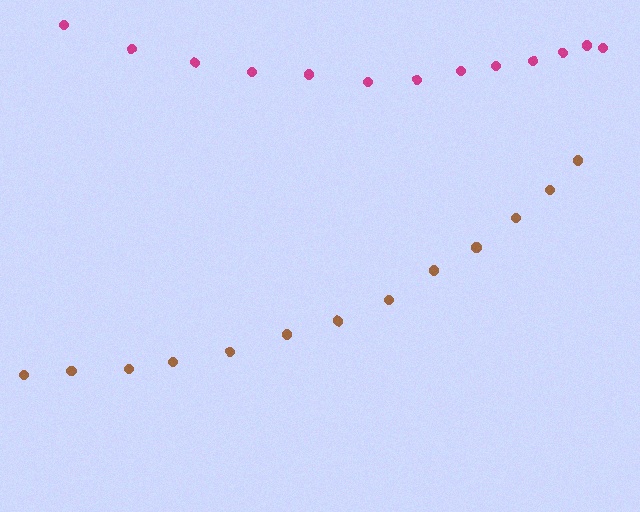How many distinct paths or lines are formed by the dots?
There are 2 distinct paths.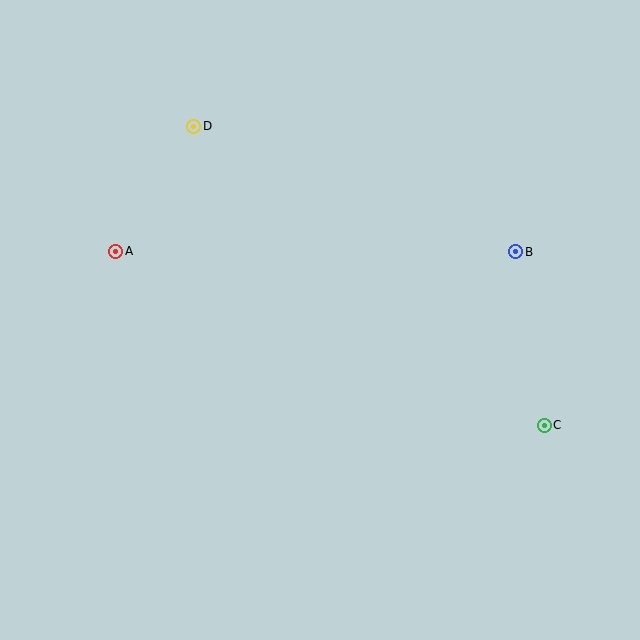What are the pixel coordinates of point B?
Point B is at (516, 252).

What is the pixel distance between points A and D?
The distance between A and D is 147 pixels.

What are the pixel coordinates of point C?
Point C is at (544, 425).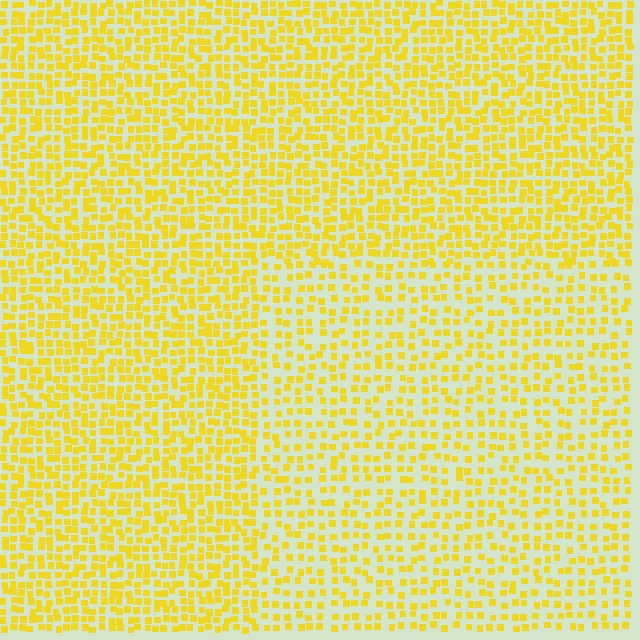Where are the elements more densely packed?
The elements are more densely packed outside the rectangle boundary.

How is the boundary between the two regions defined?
The boundary is defined by a change in element density (approximately 1.6x ratio). All elements are the same color, size, and shape.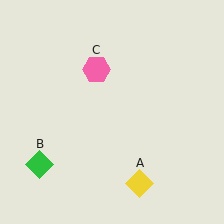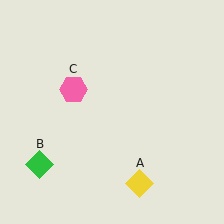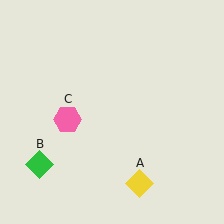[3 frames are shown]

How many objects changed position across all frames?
1 object changed position: pink hexagon (object C).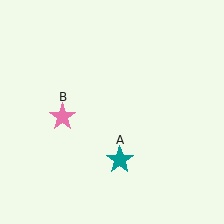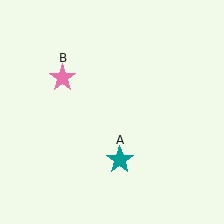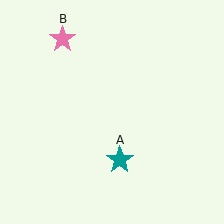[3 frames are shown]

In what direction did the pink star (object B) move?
The pink star (object B) moved up.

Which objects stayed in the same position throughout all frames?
Teal star (object A) remained stationary.